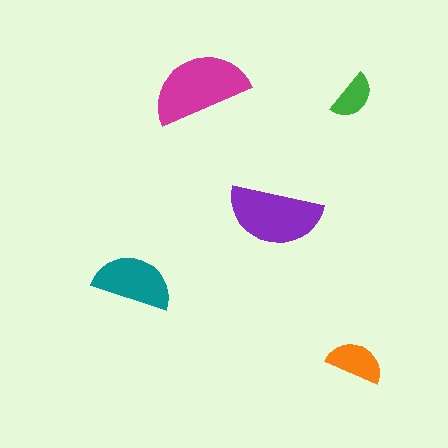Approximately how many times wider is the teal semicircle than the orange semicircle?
About 1.5 times wider.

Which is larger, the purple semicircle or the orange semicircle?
The purple one.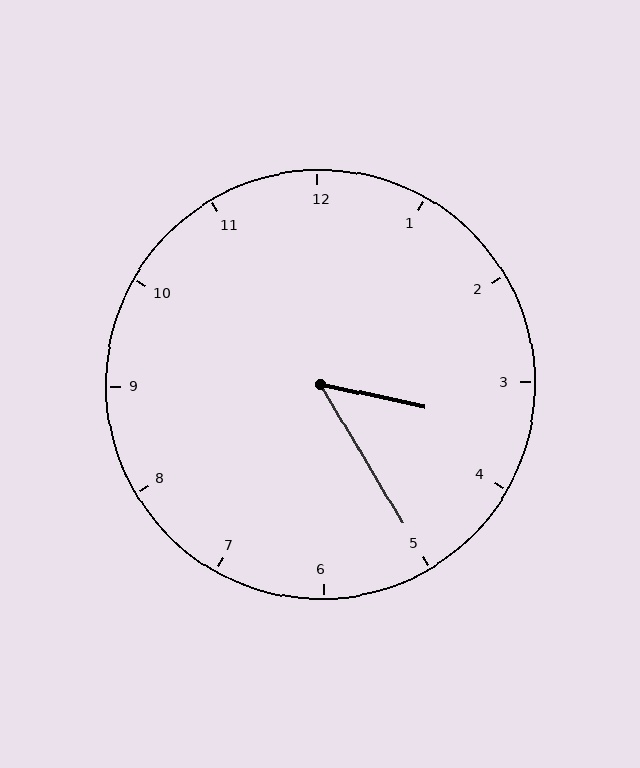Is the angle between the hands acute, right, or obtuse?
It is acute.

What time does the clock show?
3:25.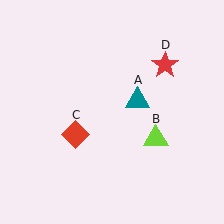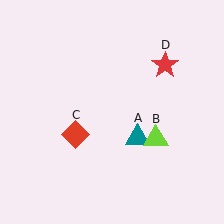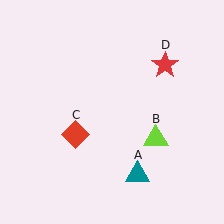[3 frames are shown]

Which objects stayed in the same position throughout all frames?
Lime triangle (object B) and red diamond (object C) and red star (object D) remained stationary.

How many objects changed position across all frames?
1 object changed position: teal triangle (object A).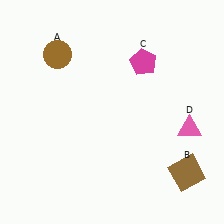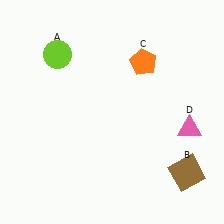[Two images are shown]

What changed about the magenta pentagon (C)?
In Image 1, C is magenta. In Image 2, it changed to orange.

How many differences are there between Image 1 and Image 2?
There are 2 differences between the two images.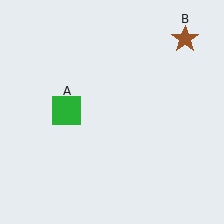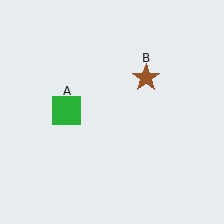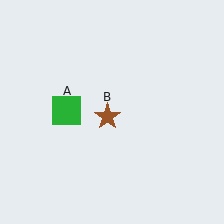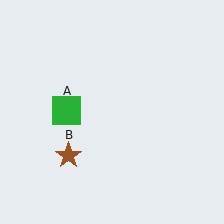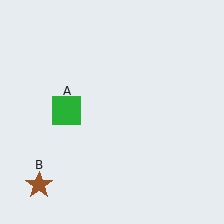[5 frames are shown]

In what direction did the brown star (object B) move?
The brown star (object B) moved down and to the left.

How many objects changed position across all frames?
1 object changed position: brown star (object B).